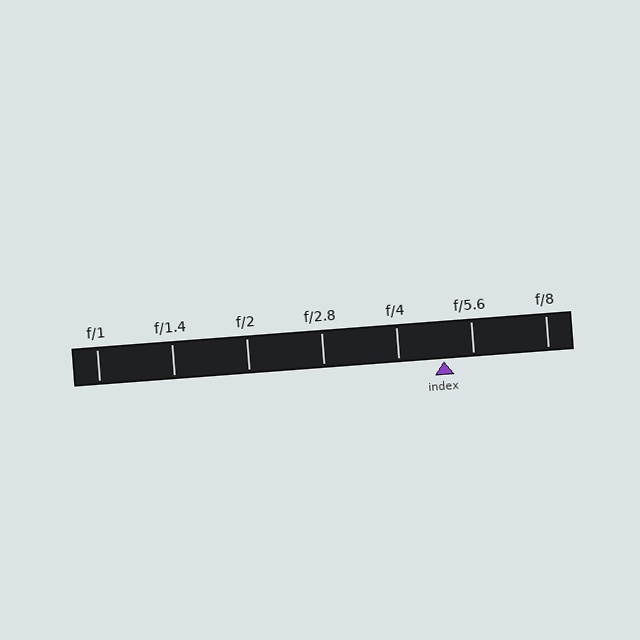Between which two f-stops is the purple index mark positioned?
The index mark is between f/4 and f/5.6.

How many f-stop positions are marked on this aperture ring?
There are 7 f-stop positions marked.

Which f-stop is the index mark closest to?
The index mark is closest to f/5.6.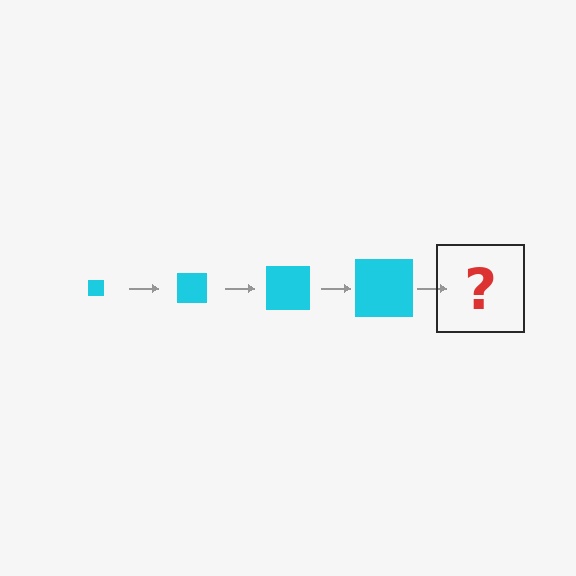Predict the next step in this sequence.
The next step is a cyan square, larger than the previous one.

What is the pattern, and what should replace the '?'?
The pattern is that the square gets progressively larger each step. The '?' should be a cyan square, larger than the previous one.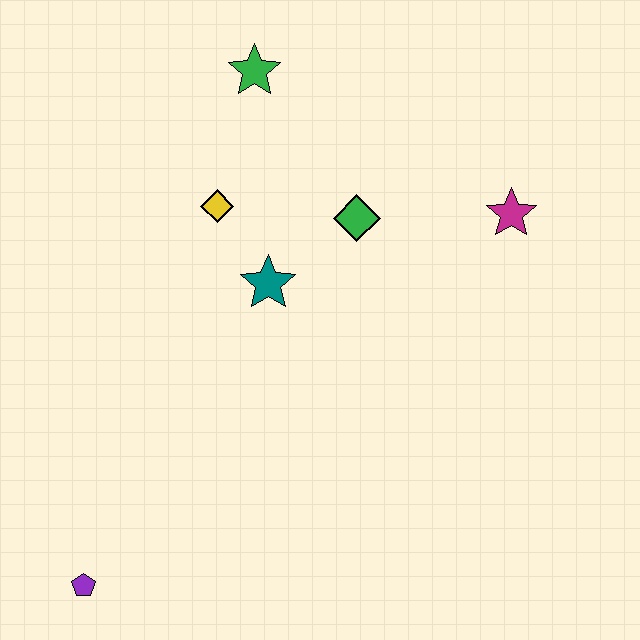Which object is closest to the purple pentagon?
The teal star is closest to the purple pentagon.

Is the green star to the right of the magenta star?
No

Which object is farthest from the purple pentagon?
The magenta star is farthest from the purple pentagon.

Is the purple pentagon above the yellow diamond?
No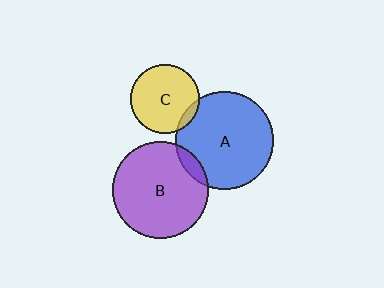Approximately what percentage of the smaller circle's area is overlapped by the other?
Approximately 10%.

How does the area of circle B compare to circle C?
Approximately 2.0 times.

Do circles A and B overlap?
Yes.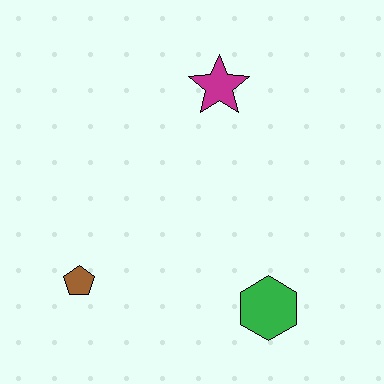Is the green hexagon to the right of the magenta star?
Yes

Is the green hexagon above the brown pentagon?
No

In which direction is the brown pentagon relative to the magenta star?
The brown pentagon is below the magenta star.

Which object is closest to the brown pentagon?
The green hexagon is closest to the brown pentagon.